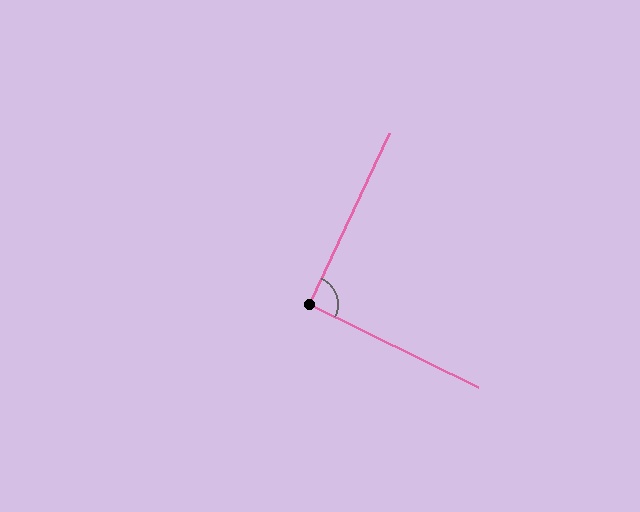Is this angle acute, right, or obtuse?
It is approximately a right angle.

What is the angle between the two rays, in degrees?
Approximately 91 degrees.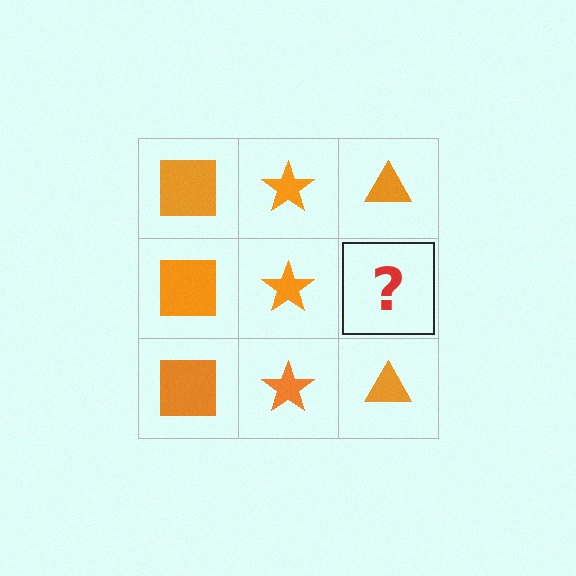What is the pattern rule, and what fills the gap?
The rule is that each column has a consistent shape. The gap should be filled with an orange triangle.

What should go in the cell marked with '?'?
The missing cell should contain an orange triangle.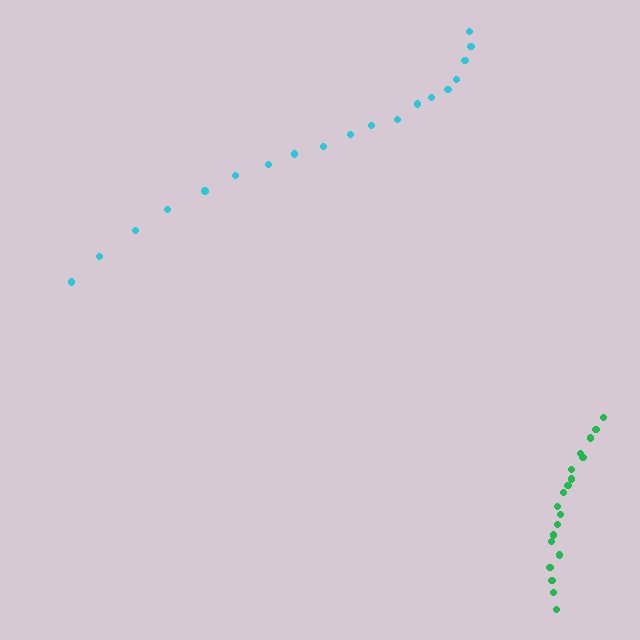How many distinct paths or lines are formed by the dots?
There are 2 distinct paths.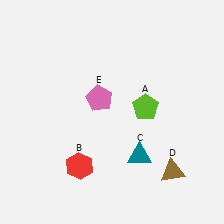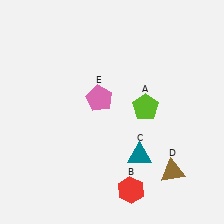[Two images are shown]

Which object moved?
The red hexagon (B) moved right.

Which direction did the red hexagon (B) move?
The red hexagon (B) moved right.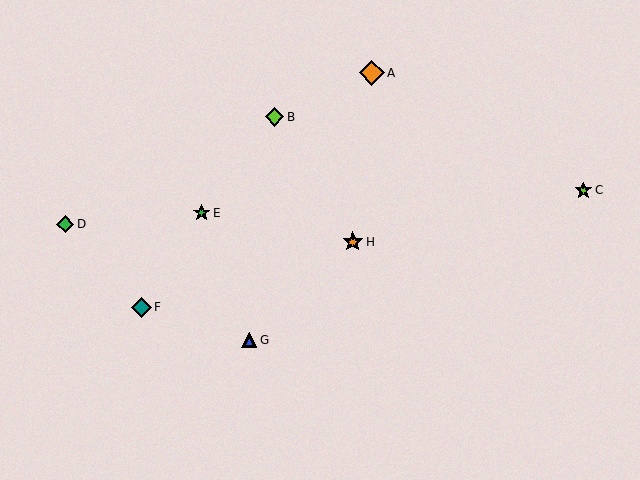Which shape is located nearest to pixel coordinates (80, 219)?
The green diamond (labeled D) at (65, 224) is nearest to that location.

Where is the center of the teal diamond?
The center of the teal diamond is at (141, 307).